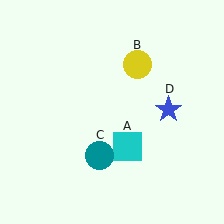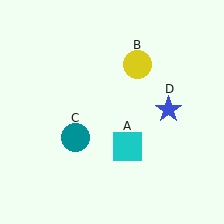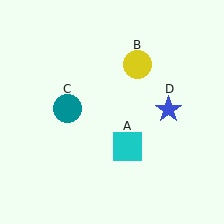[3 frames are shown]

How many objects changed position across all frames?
1 object changed position: teal circle (object C).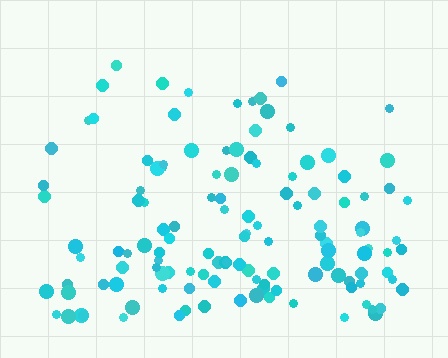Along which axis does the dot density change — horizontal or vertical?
Vertical.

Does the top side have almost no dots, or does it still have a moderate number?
Still a moderate number, just noticeably fewer than the bottom.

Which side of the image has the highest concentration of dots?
The bottom.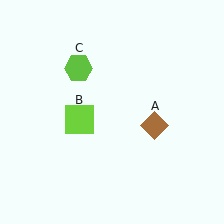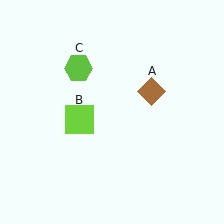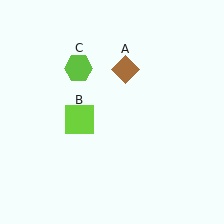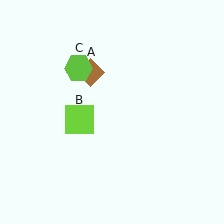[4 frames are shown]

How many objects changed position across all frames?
1 object changed position: brown diamond (object A).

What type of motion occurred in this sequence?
The brown diamond (object A) rotated counterclockwise around the center of the scene.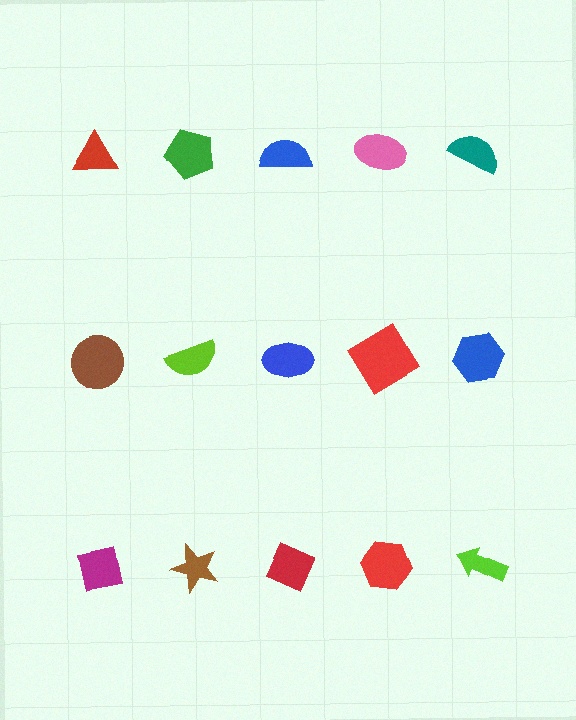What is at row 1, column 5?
A teal semicircle.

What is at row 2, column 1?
A brown circle.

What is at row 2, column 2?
A lime semicircle.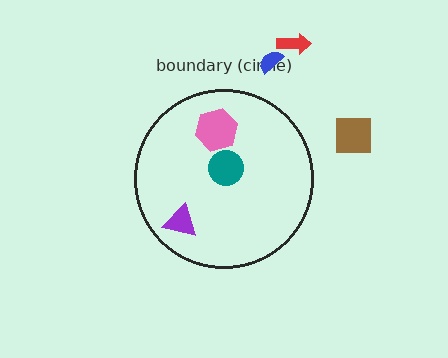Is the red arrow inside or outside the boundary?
Outside.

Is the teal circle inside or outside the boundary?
Inside.